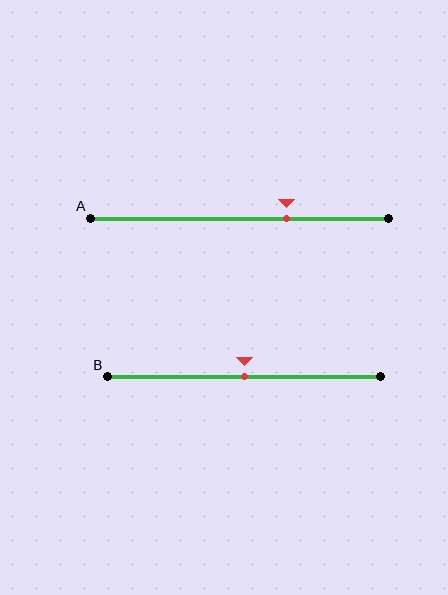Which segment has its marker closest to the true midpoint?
Segment B has its marker closest to the true midpoint.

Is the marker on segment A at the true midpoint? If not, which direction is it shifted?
No, the marker on segment A is shifted to the right by about 16% of the segment length.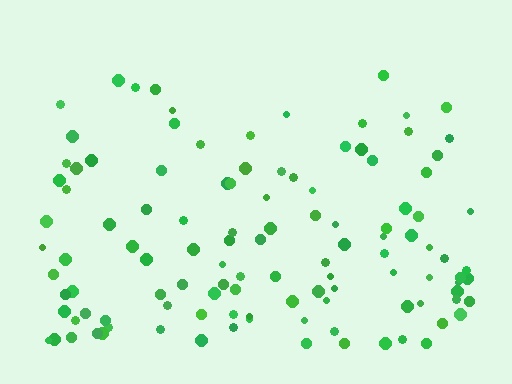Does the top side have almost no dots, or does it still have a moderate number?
Still a moderate number, just noticeably fewer than the bottom.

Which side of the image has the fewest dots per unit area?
The top.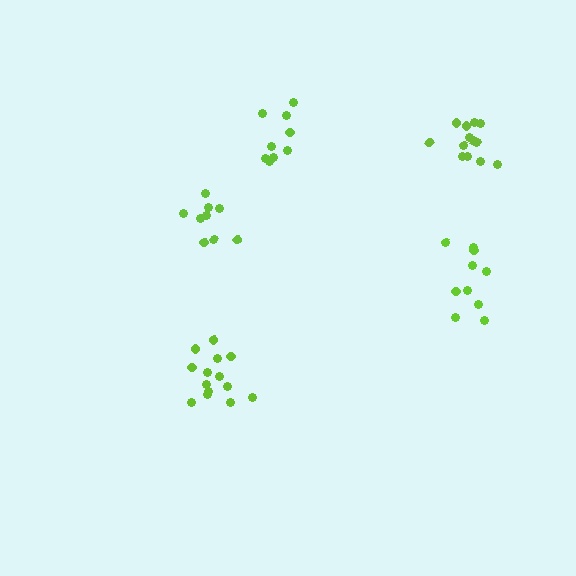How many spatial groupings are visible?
There are 5 spatial groupings.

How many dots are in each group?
Group 1: 13 dots, Group 2: 9 dots, Group 3: 14 dots, Group 4: 9 dots, Group 5: 10 dots (55 total).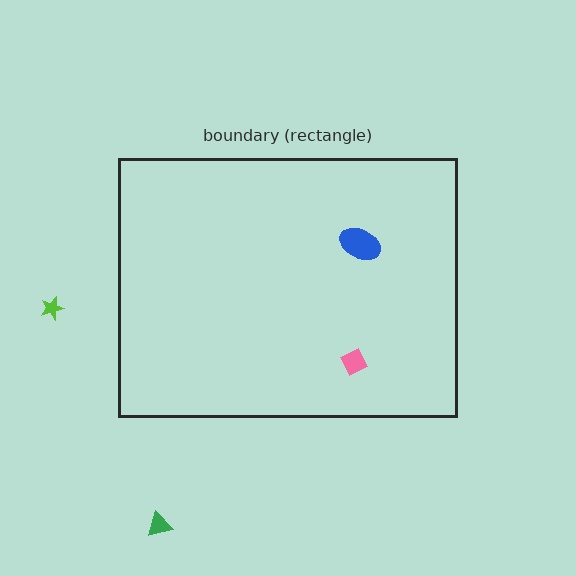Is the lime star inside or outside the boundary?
Outside.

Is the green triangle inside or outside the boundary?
Outside.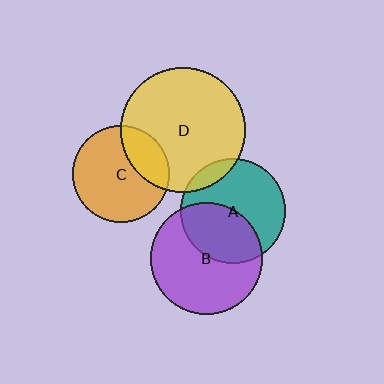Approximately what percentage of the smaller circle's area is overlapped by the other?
Approximately 40%.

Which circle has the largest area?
Circle D (yellow).